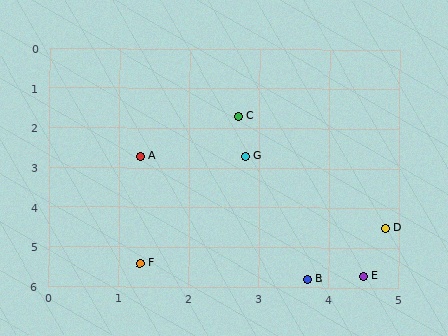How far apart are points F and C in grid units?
Points F and C are about 4.0 grid units apart.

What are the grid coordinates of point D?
Point D is at approximately (4.8, 4.5).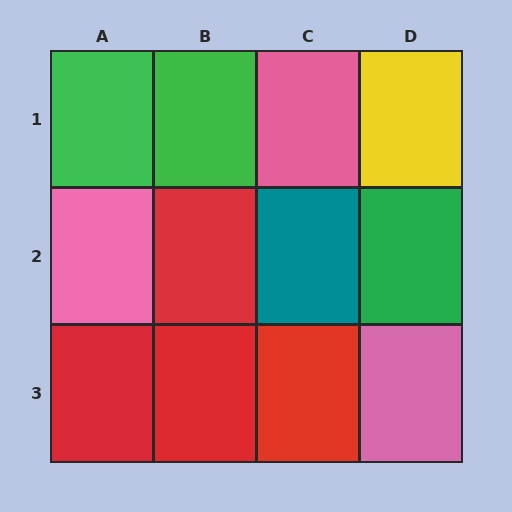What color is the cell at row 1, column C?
Pink.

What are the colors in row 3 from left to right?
Red, red, red, pink.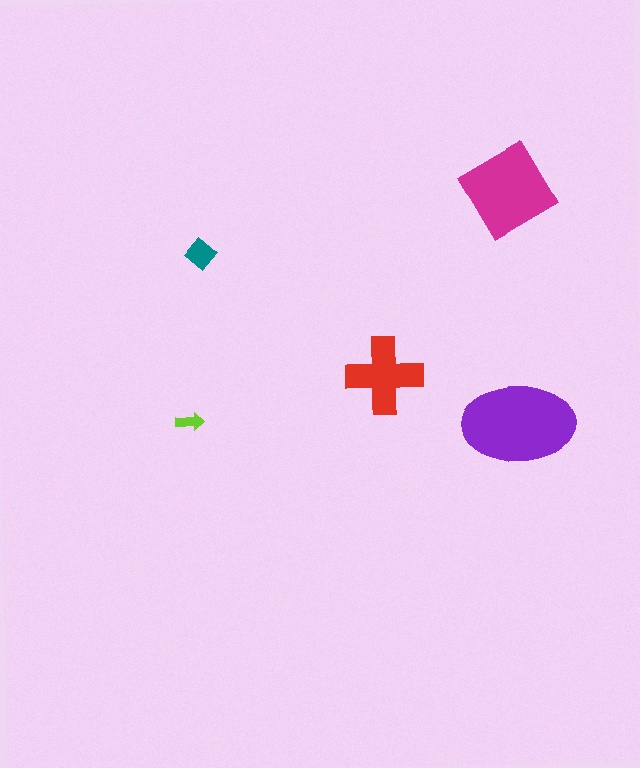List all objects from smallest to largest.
The lime arrow, the teal diamond, the red cross, the magenta diamond, the purple ellipse.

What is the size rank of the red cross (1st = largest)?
3rd.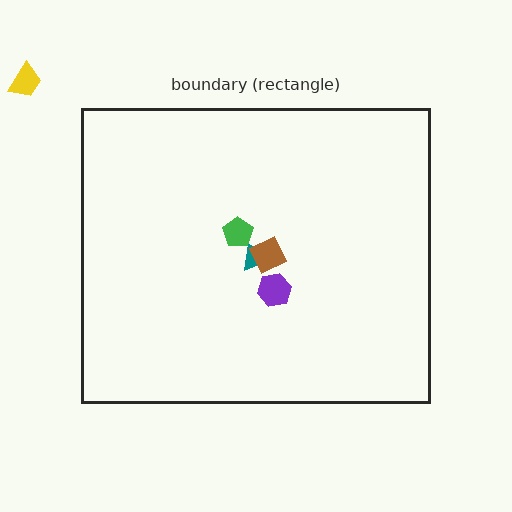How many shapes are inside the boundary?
4 inside, 1 outside.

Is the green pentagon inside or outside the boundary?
Inside.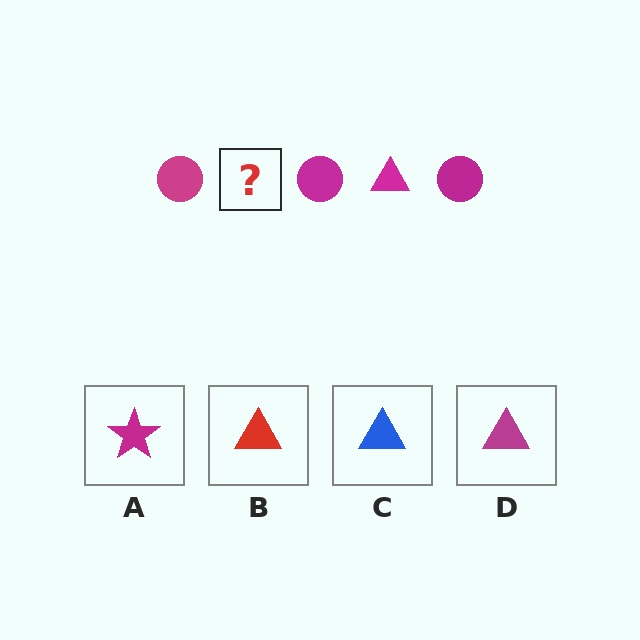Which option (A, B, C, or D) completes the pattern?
D.